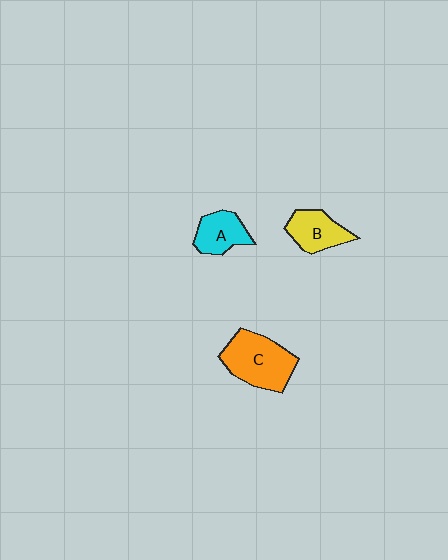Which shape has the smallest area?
Shape A (cyan).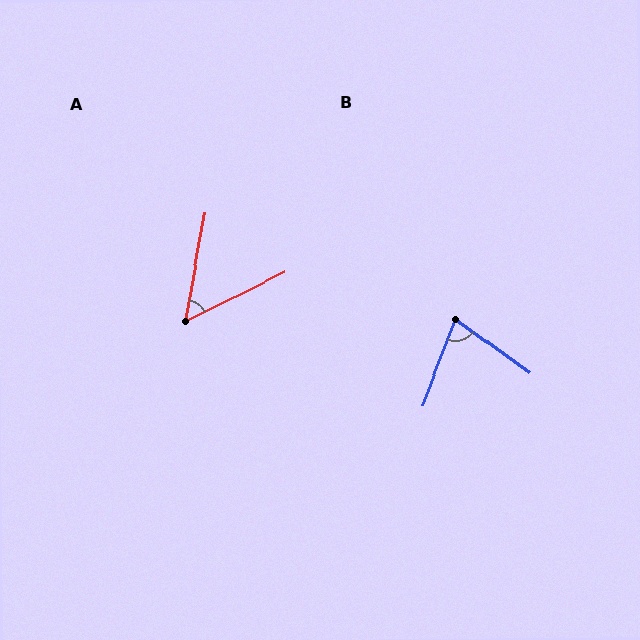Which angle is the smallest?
A, at approximately 54 degrees.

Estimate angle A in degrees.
Approximately 54 degrees.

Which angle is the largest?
B, at approximately 75 degrees.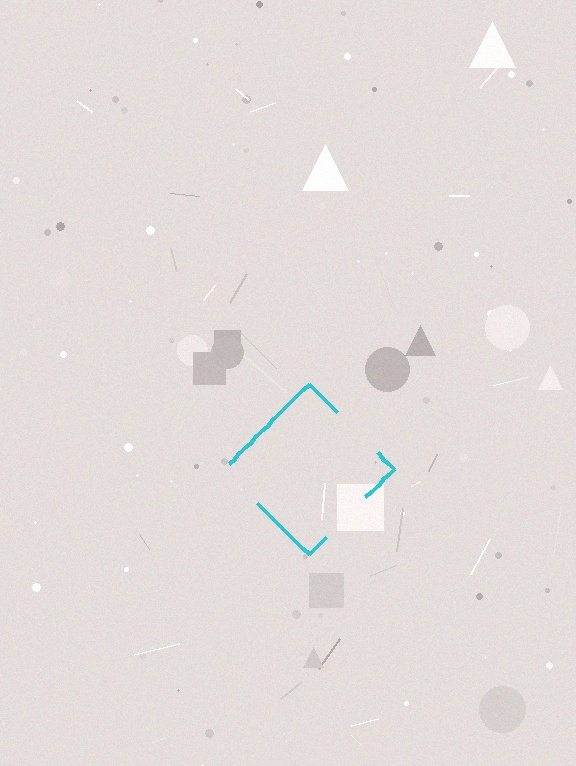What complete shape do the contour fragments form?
The contour fragments form a diamond.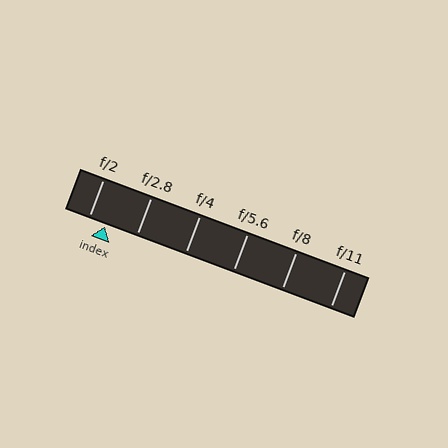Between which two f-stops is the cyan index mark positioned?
The index mark is between f/2 and f/2.8.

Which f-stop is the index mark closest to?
The index mark is closest to f/2.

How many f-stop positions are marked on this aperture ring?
There are 6 f-stop positions marked.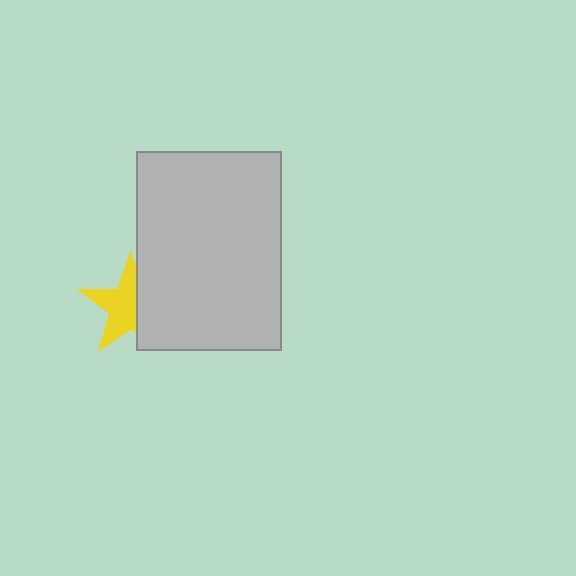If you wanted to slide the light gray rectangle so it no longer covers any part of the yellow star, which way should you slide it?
Slide it right — that is the most direct way to separate the two shapes.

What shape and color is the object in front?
The object in front is a light gray rectangle.